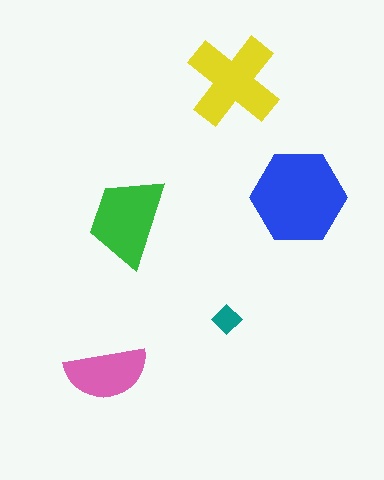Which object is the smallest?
The teal diamond.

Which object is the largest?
The blue hexagon.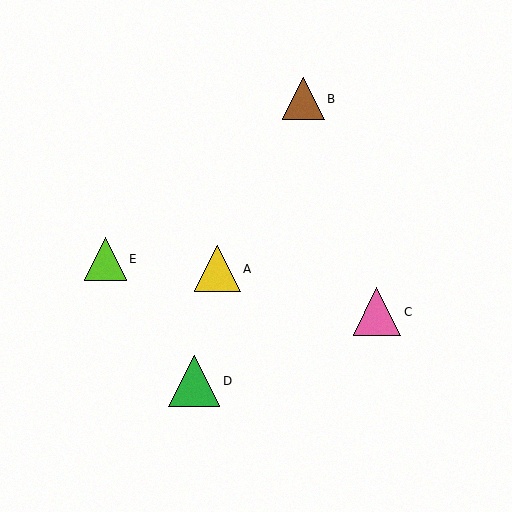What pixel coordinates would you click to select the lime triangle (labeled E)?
Click at (105, 259) to select the lime triangle E.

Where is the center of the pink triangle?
The center of the pink triangle is at (377, 312).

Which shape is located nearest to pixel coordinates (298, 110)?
The brown triangle (labeled B) at (303, 99) is nearest to that location.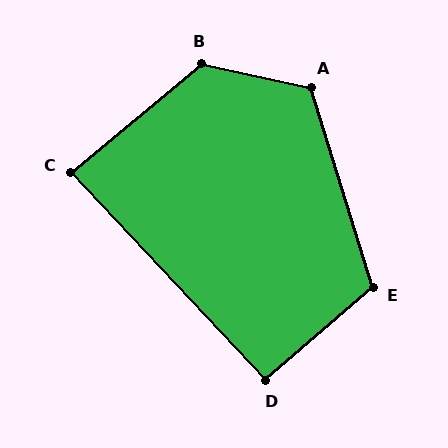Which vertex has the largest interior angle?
B, at approximately 128 degrees.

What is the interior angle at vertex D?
Approximately 92 degrees (approximately right).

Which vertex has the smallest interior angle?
C, at approximately 87 degrees.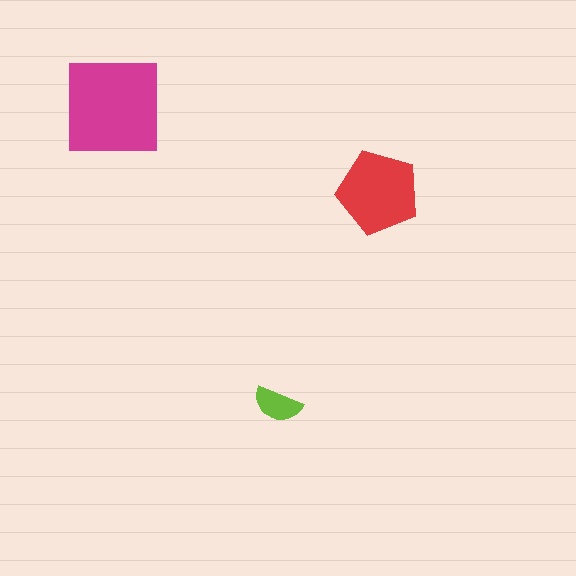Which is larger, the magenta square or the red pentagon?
The magenta square.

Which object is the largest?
The magenta square.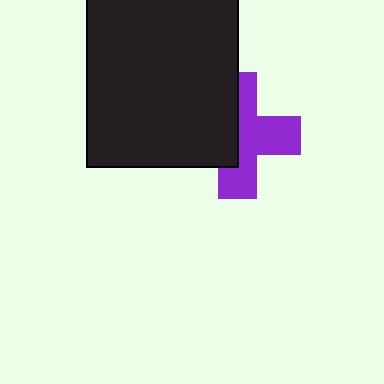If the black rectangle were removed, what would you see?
You would see the complete purple cross.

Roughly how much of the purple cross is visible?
About half of it is visible (roughly 55%).